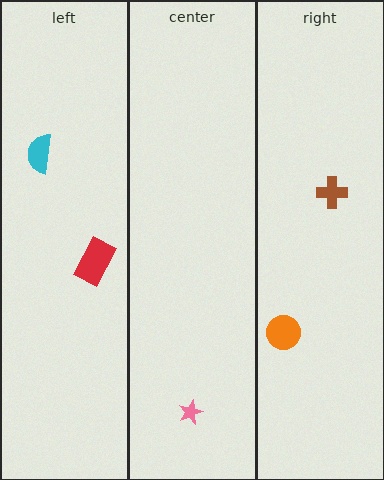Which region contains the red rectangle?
The left region.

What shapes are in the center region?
The pink star.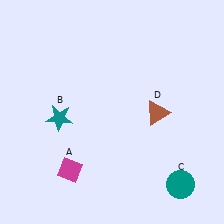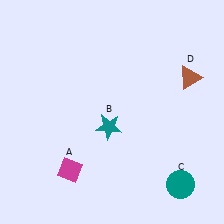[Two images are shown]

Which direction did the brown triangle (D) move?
The brown triangle (D) moved up.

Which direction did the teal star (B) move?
The teal star (B) moved right.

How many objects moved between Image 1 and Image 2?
2 objects moved between the two images.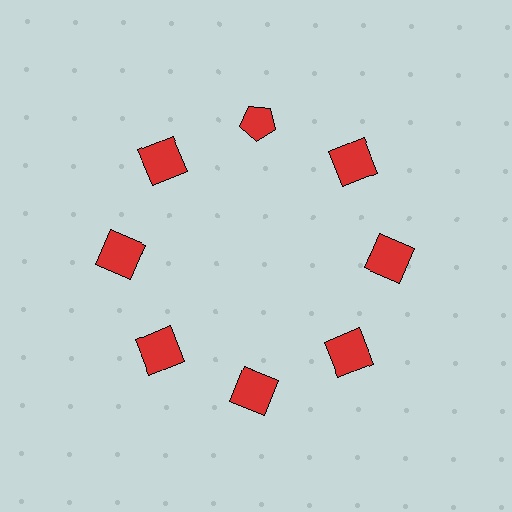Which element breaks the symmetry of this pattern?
The red pentagon at roughly the 12 o'clock position breaks the symmetry. All other shapes are red squares.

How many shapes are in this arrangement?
There are 8 shapes arranged in a ring pattern.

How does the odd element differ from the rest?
It has a different shape: pentagon instead of square.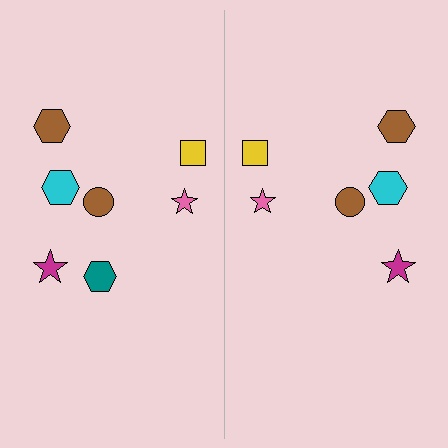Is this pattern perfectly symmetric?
No, the pattern is not perfectly symmetric. A teal hexagon is missing from the right side.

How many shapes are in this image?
There are 13 shapes in this image.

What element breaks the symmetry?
A teal hexagon is missing from the right side.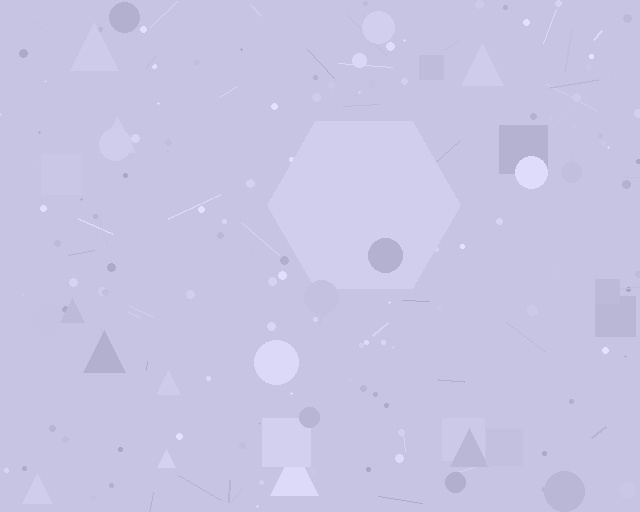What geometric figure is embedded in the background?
A hexagon is embedded in the background.